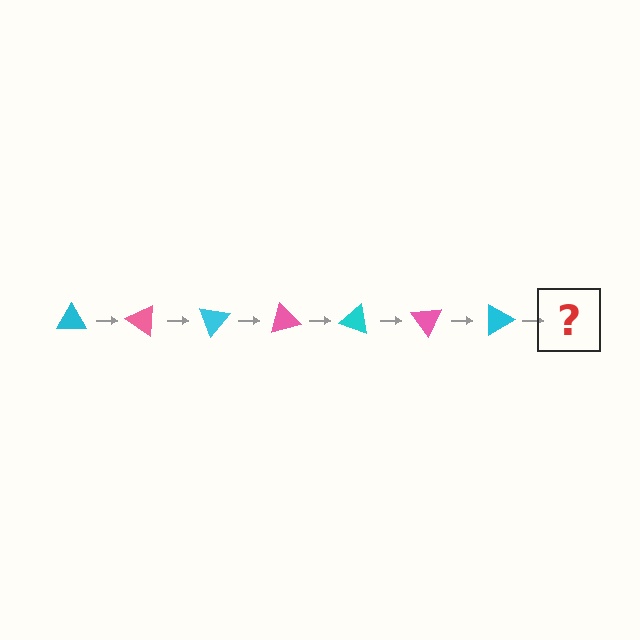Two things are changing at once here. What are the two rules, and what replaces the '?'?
The two rules are that it rotates 35 degrees each step and the color cycles through cyan and pink. The '?' should be a pink triangle, rotated 245 degrees from the start.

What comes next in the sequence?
The next element should be a pink triangle, rotated 245 degrees from the start.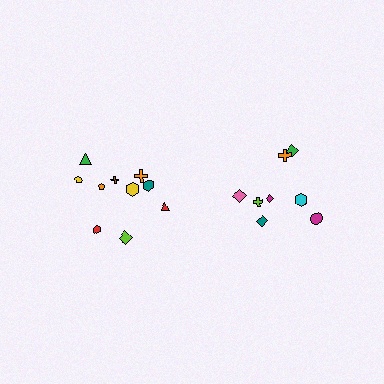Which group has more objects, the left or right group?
The left group.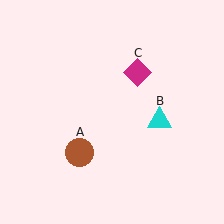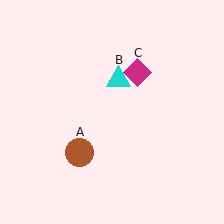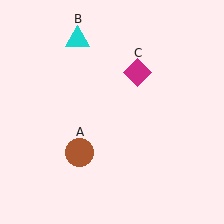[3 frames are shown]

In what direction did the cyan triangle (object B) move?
The cyan triangle (object B) moved up and to the left.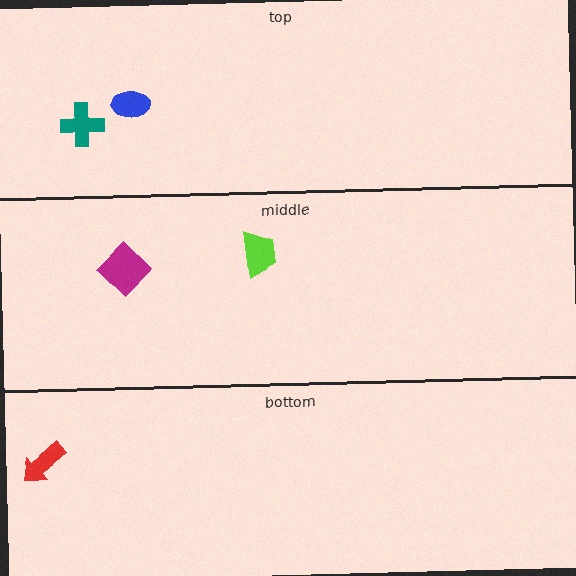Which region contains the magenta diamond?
The middle region.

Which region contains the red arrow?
The bottom region.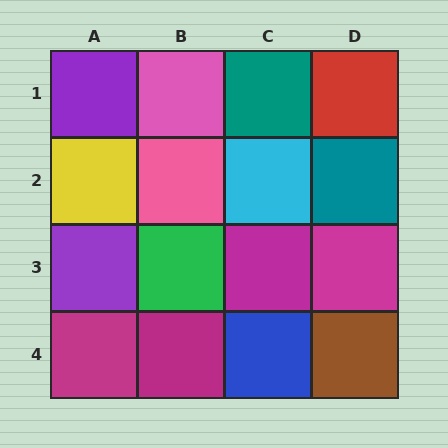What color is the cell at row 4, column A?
Magenta.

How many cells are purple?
2 cells are purple.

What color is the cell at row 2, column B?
Pink.